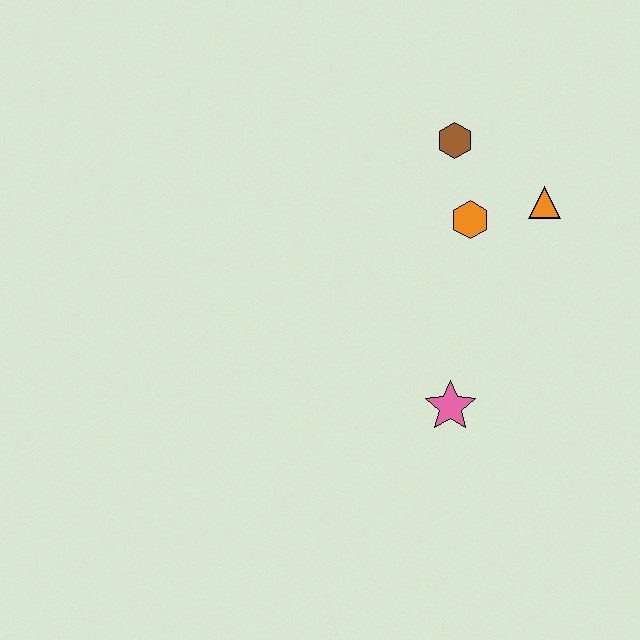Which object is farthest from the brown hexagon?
The pink star is farthest from the brown hexagon.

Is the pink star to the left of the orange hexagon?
Yes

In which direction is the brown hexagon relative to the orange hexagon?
The brown hexagon is above the orange hexagon.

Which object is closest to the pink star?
The orange hexagon is closest to the pink star.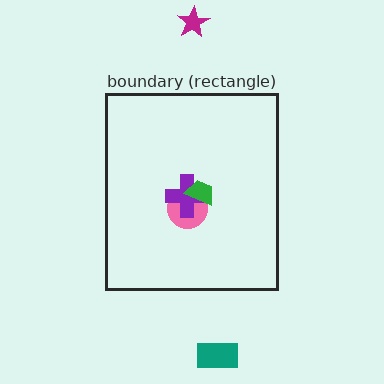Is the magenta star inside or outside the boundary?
Outside.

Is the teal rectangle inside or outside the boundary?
Outside.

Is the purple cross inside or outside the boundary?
Inside.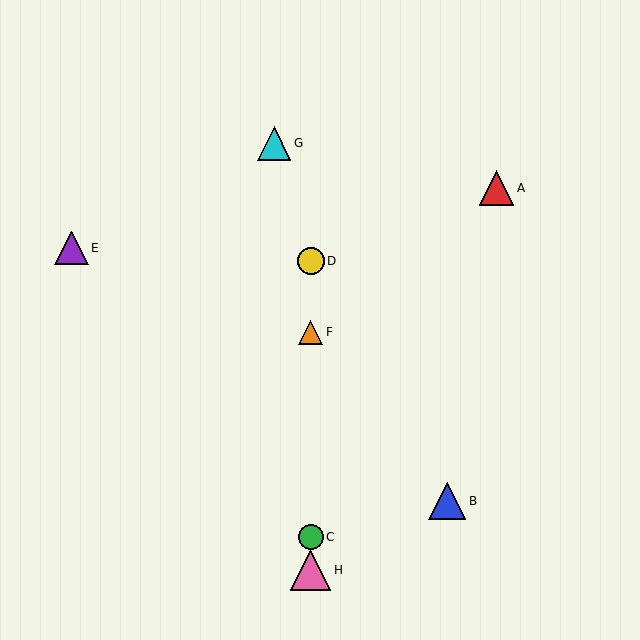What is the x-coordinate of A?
Object A is at x≈497.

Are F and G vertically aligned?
No, F is at x≈311 and G is at x≈274.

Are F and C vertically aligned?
Yes, both are at x≈311.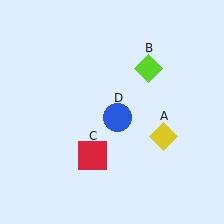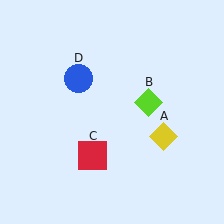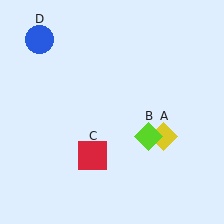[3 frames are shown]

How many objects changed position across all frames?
2 objects changed position: lime diamond (object B), blue circle (object D).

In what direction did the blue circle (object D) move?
The blue circle (object D) moved up and to the left.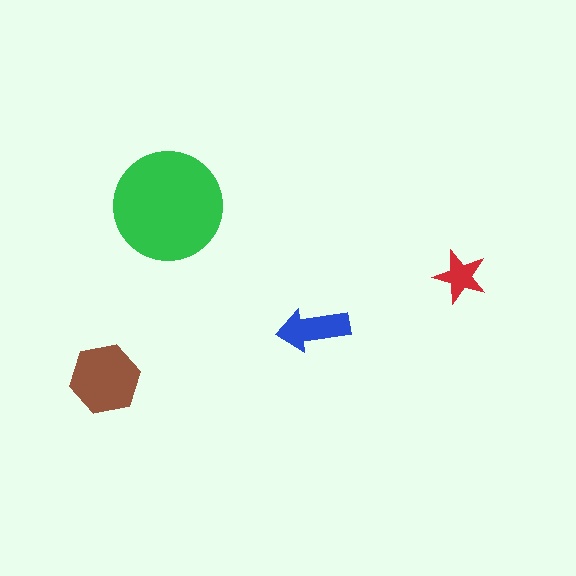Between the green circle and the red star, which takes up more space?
The green circle.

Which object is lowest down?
The brown hexagon is bottommost.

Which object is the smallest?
The red star.